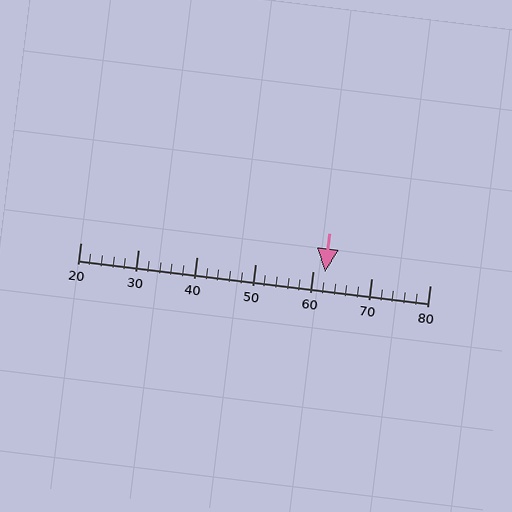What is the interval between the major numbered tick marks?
The major tick marks are spaced 10 units apart.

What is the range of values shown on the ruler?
The ruler shows values from 20 to 80.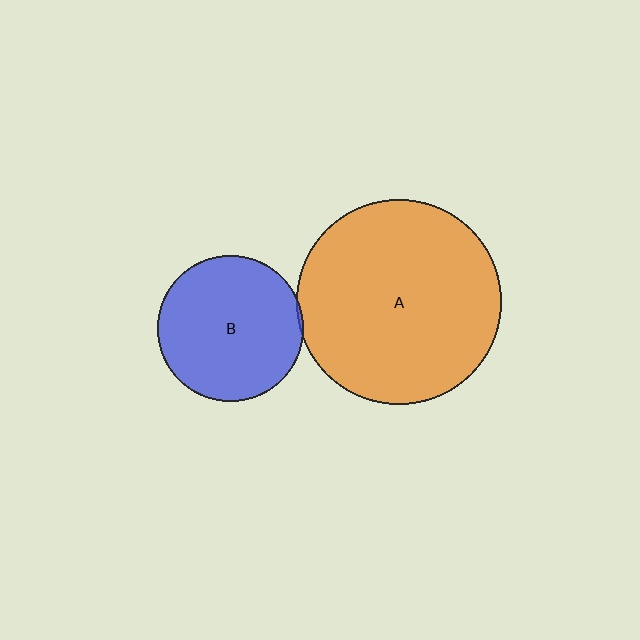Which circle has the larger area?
Circle A (orange).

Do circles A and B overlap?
Yes.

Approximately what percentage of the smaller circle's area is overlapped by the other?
Approximately 5%.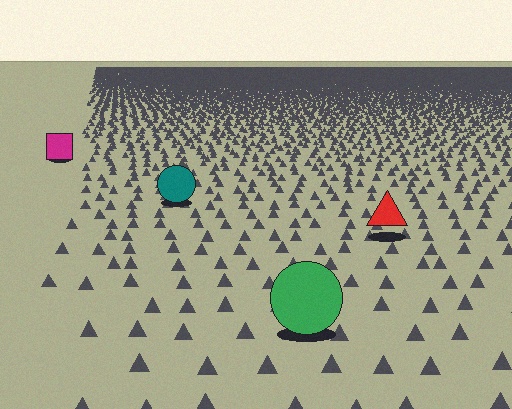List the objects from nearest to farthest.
From nearest to farthest: the green circle, the red triangle, the teal circle, the magenta square.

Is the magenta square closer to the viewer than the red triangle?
No. The red triangle is closer — you can tell from the texture gradient: the ground texture is coarser near it.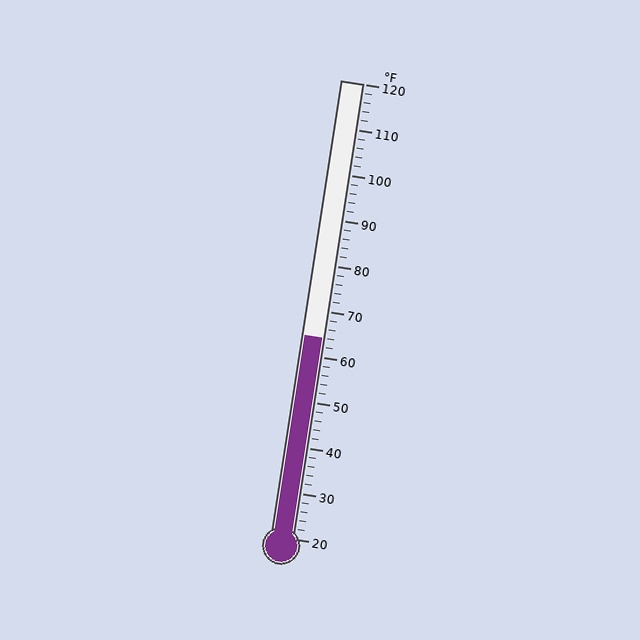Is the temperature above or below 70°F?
The temperature is below 70°F.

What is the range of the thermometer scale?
The thermometer scale ranges from 20°F to 120°F.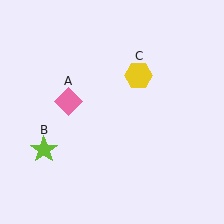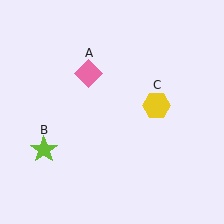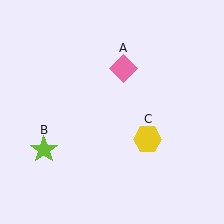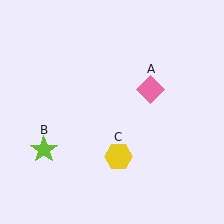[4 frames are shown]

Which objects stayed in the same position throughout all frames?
Lime star (object B) remained stationary.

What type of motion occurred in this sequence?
The pink diamond (object A), yellow hexagon (object C) rotated clockwise around the center of the scene.